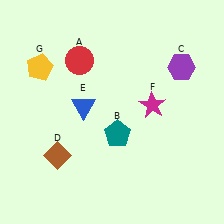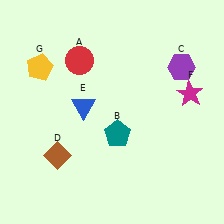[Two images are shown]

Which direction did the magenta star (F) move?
The magenta star (F) moved right.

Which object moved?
The magenta star (F) moved right.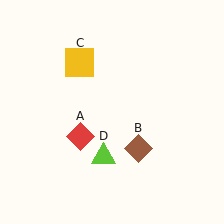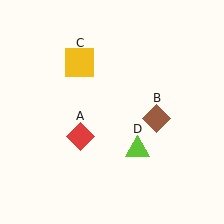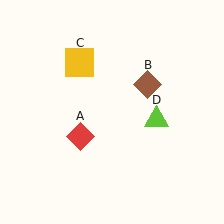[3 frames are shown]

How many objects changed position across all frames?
2 objects changed position: brown diamond (object B), lime triangle (object D).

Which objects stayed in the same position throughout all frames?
Red diamond (object A) and yellow square (object C) remained stationary.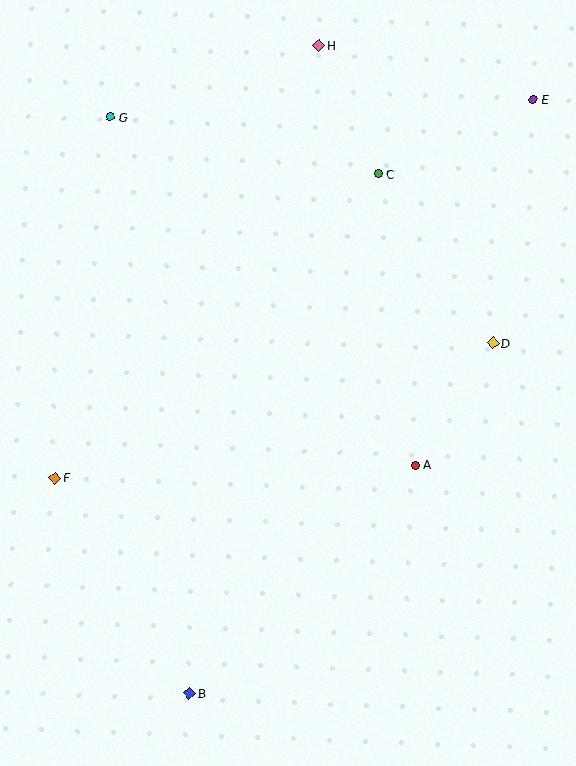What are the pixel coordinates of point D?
Point D is at (493, 343).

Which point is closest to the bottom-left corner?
Point B is closest to the bottom-left corner.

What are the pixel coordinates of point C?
Point C is at (378, 174).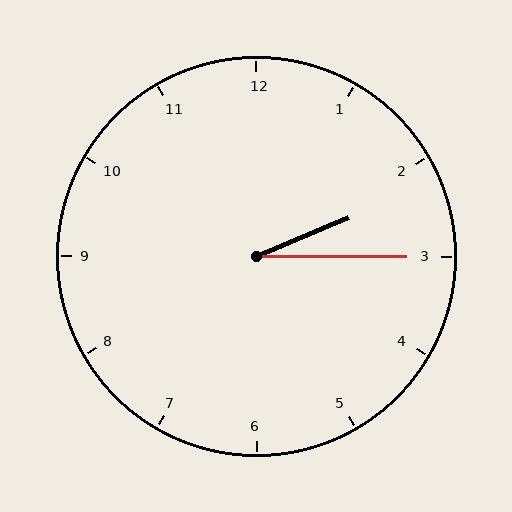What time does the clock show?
2:15.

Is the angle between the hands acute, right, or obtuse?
It is acute.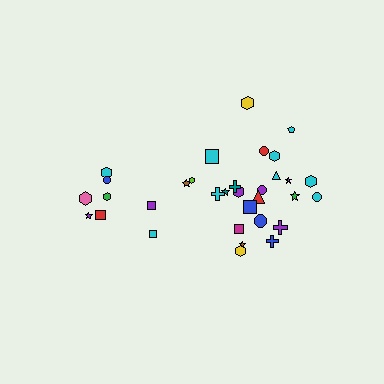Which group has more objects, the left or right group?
The right group.